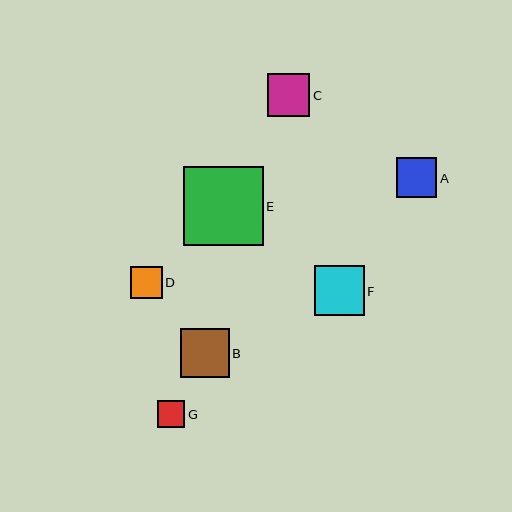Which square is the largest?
Square E is the largest with a size of approximately 80 pixels.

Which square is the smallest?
Square G is the smallest with a size of approximately 27 pixels.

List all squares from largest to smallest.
From largest to smallest: E, F, B, C, A, D, G.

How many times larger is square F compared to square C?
Square F is approximately 1.2 times the size of square C.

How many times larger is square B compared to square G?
Square B is approximately 1.8 times the size of square G.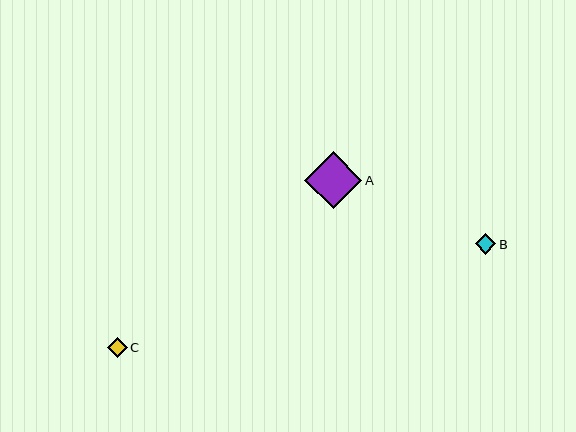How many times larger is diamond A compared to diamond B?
Diamond A is approximately 2.8 times the size of diamond B.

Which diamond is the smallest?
Diamond C is the smallest with a size of approximately 20 pixels.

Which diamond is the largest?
Diamond A is the largest with a size of approximately 57 pixels.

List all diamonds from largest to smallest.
From largest to smallest: A, B, C.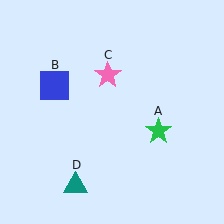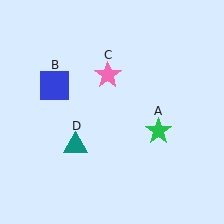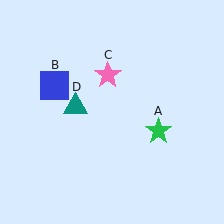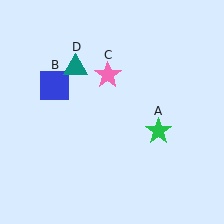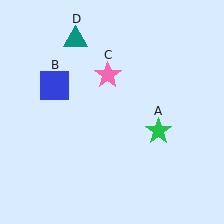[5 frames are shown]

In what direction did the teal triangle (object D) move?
The teal triangle (object D) moved up.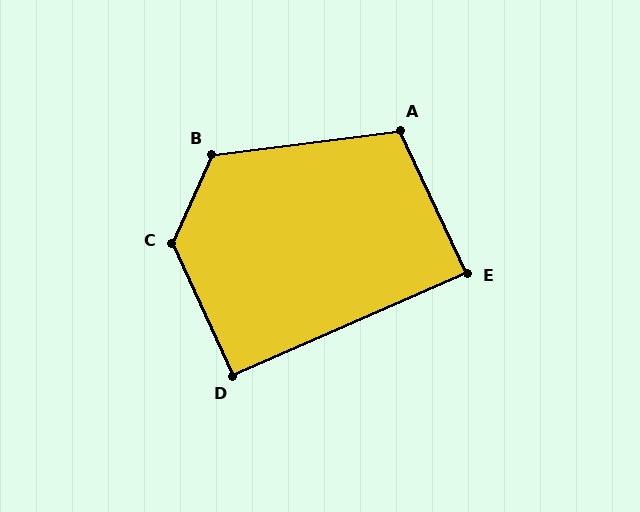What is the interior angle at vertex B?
Approximately 121 degrees (obtuse).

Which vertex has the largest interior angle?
C, at approximately 131 degrees.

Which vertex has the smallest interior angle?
E, at approximately 88 degrees.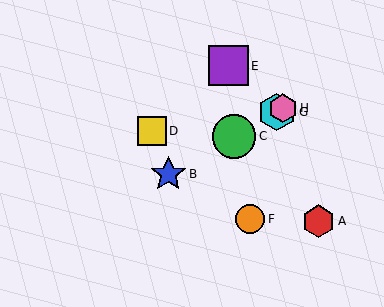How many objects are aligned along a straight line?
4 objects (B, C, G, H) are aligned along a straight line.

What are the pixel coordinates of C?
Object C is at (234, 136).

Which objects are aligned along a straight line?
Objects B, C, G, H are aligned along a straight line.